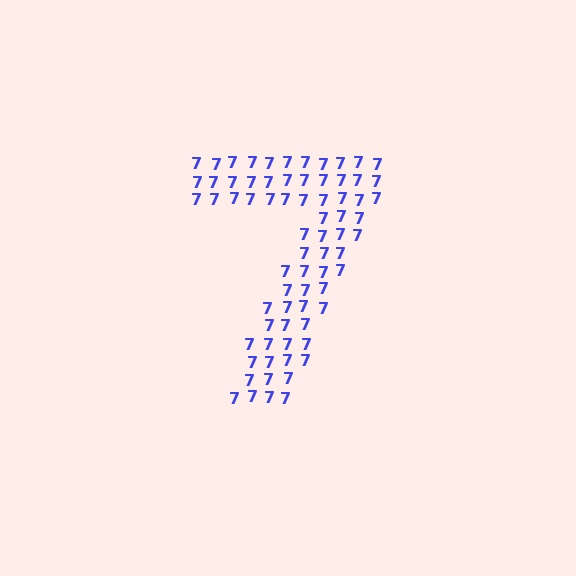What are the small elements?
The small elements are digit 7's.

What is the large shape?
The large shape is the digit 7.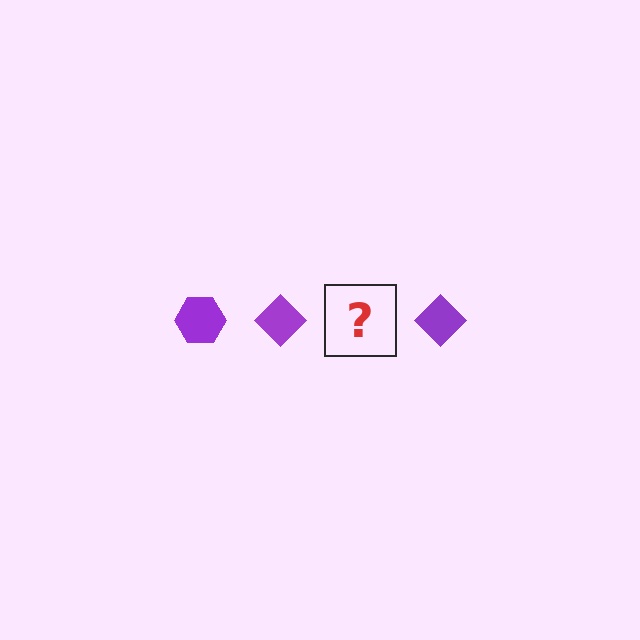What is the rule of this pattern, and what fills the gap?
The rule is that the pattern cycles through hexagon, diamond shapes in purple. The gap should be filled with a purple hexagon.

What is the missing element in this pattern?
The missing element is a purple hexagon.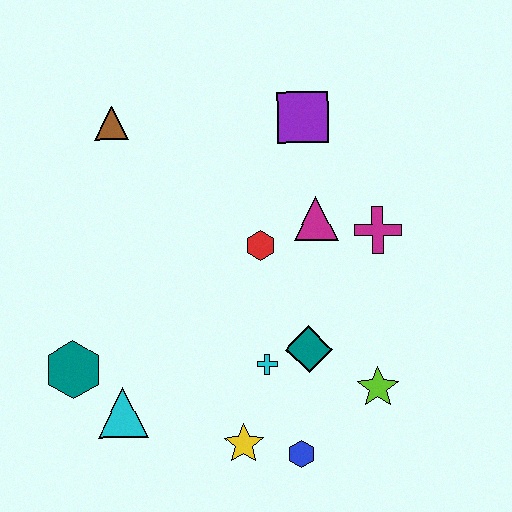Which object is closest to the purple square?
The magenta triangle is closest to the purple square.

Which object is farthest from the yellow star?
The brown triangle is farthest from the yellow star.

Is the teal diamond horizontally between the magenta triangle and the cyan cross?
Yes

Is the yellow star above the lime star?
No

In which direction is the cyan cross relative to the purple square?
The cyan cross is below the purple square.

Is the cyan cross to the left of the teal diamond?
Yes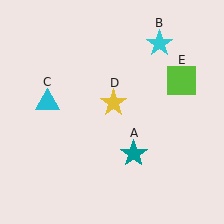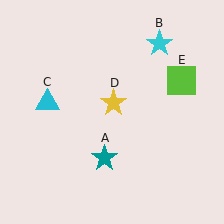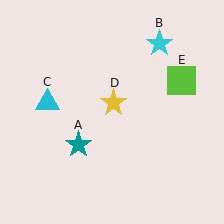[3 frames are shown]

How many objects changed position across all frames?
1 object changed position: teal star (object A).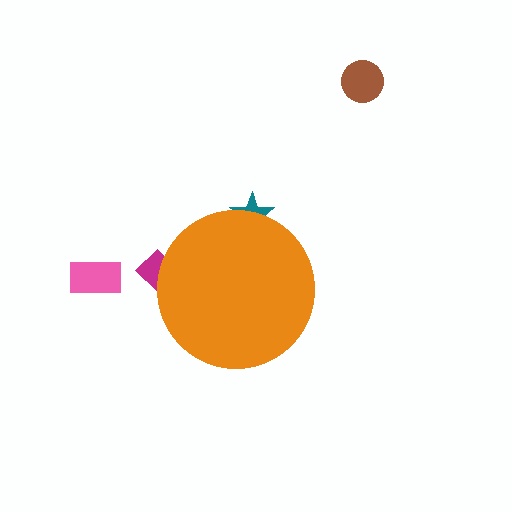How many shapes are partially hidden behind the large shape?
2 shapes are partially hidden.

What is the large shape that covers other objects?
An orange circle.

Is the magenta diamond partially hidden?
Yes, the magenta diamond is partially hidden behind the orange circle.